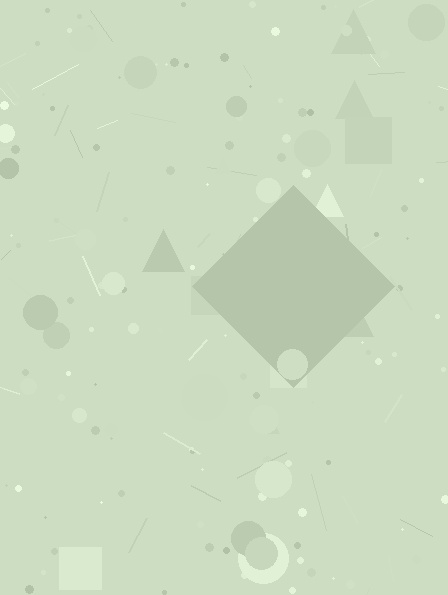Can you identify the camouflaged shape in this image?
The camouflaged shape is a diamond.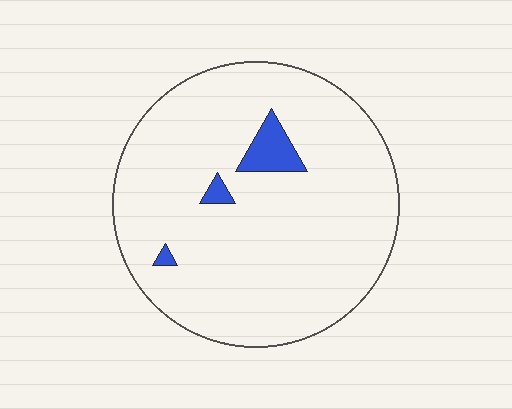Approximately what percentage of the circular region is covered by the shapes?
Approximately 5%.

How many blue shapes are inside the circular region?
3.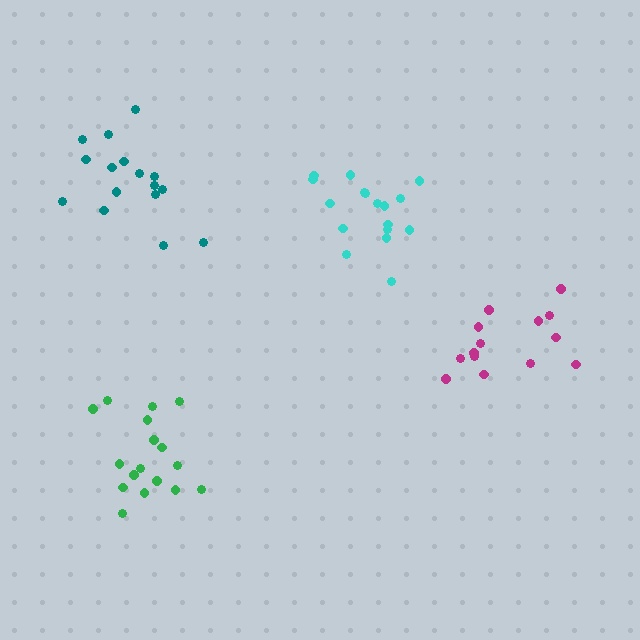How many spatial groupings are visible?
There are 4 spatial groupings.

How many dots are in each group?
Group 1: 17 dots, Group 2: 14 dots, Group 3: 17 dots, Group 4: 16 dots (64 total).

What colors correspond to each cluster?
The clusters are colored: cyan, magenta, green, teal.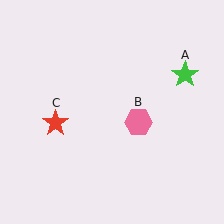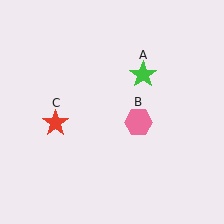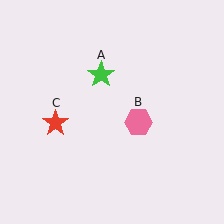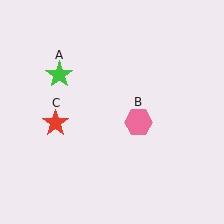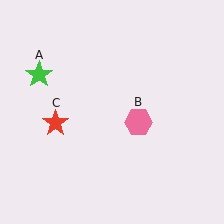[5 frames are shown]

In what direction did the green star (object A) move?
The green star (object A) moved left.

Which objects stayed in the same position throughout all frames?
Pink hexagon (object B) and red star (object C) remained stationary.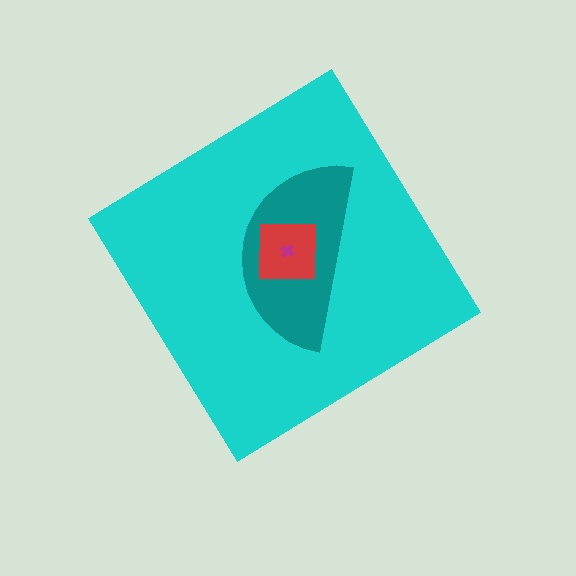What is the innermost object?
The magenta cross.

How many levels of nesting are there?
4.